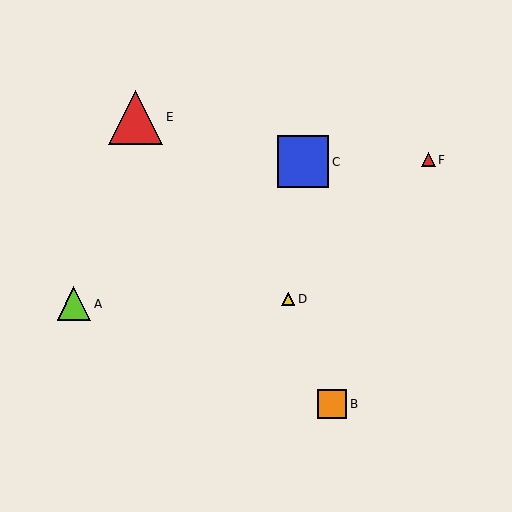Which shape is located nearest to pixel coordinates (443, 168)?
The red triangle (labeled F) at (428, 160) is nearest to that location.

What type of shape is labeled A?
Shape A is a lime triangle.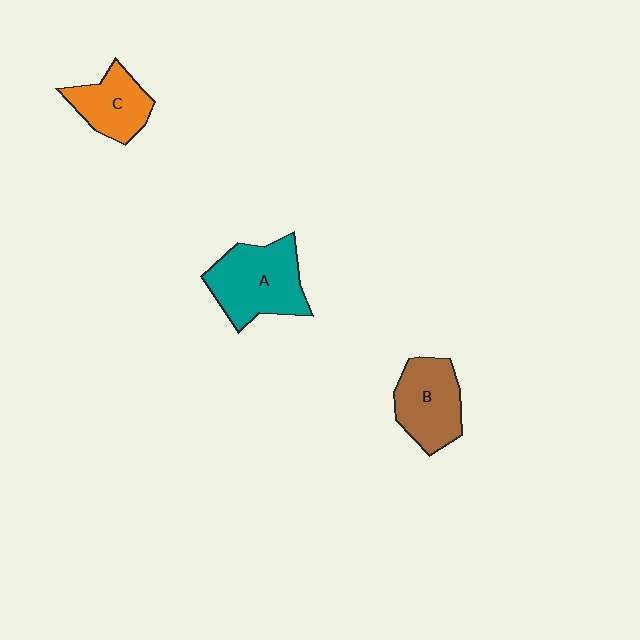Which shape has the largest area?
Shape A (teal).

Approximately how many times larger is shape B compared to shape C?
Approximately 1.2 times.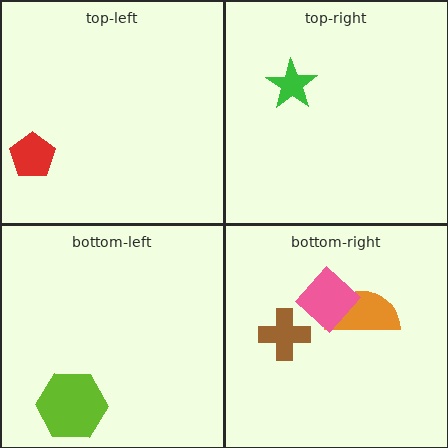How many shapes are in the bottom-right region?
3.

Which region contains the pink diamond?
The bottom-right region.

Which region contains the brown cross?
The bottom-right region.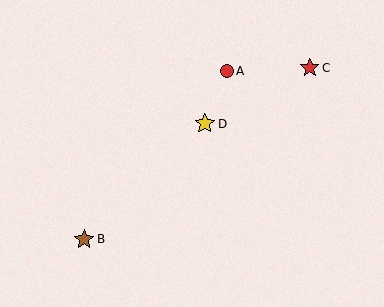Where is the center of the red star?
The center of the red star is at (310, 68).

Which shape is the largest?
The yellow star (labeled D) is the largest.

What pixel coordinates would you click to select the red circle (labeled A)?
Click at (227, 71) to select the red circle A.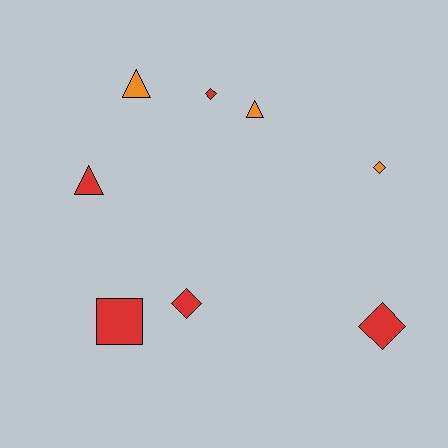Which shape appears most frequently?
Diamond, with 4 objects.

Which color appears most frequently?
Red, with 5 objects.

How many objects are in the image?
There are 8 objects.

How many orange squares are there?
There are no orange squares.